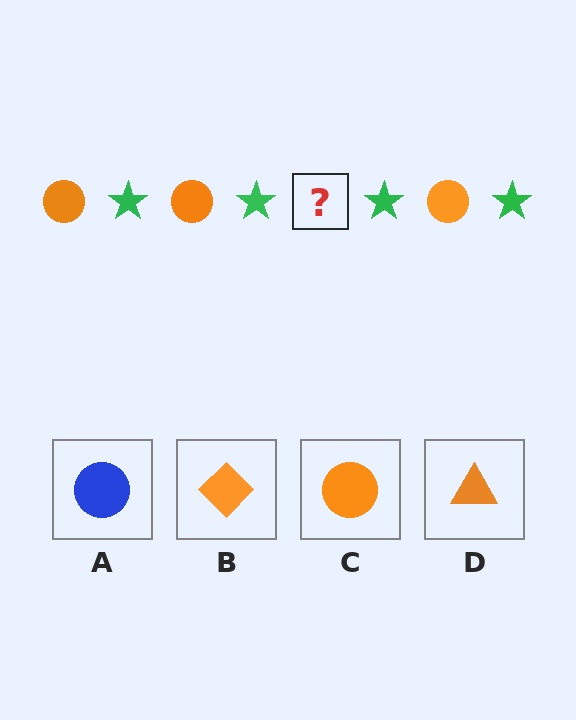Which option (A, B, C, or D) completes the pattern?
C.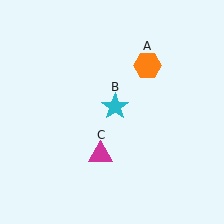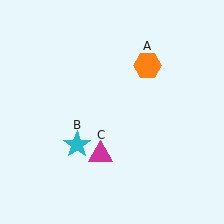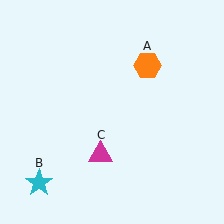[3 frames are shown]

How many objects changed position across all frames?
1 object changed position: cyan star (object B).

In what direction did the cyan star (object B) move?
The cyan star (object B) moved down and to the left.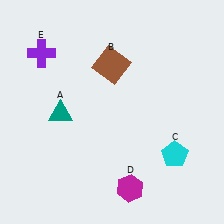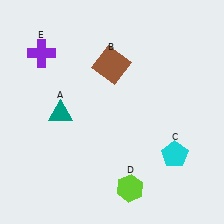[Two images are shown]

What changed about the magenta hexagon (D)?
In Image 1, D is magenta. In Image 2, it changed to lime.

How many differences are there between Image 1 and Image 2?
There is 1 difference between the two images.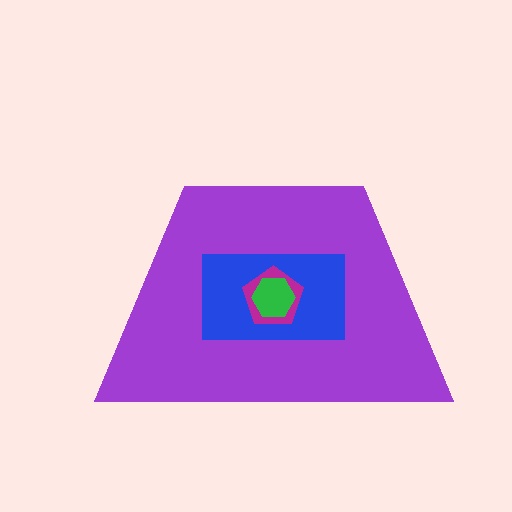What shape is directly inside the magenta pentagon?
The green hexagon.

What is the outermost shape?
The purple trapezoid.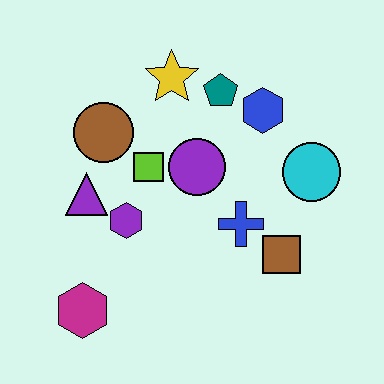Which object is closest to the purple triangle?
The purple hexagon is closest to the purple triangle.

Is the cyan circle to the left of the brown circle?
No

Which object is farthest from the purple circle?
The magenta hexagon is farthest from the purple circle.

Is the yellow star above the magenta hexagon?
Yes